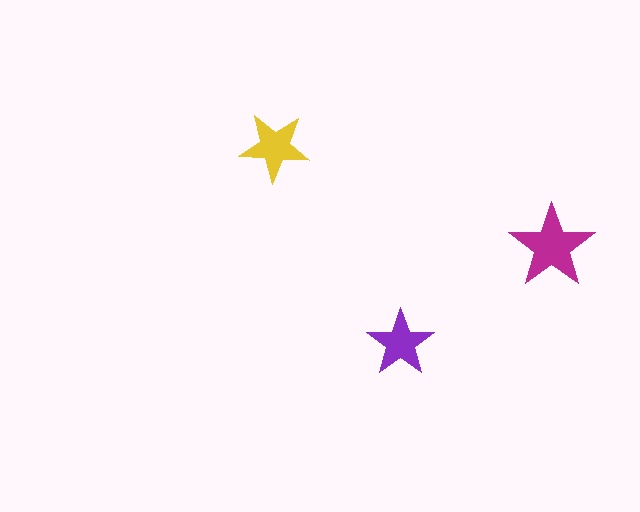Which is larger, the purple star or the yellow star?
The yellow one.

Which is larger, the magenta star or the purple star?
The magenta one.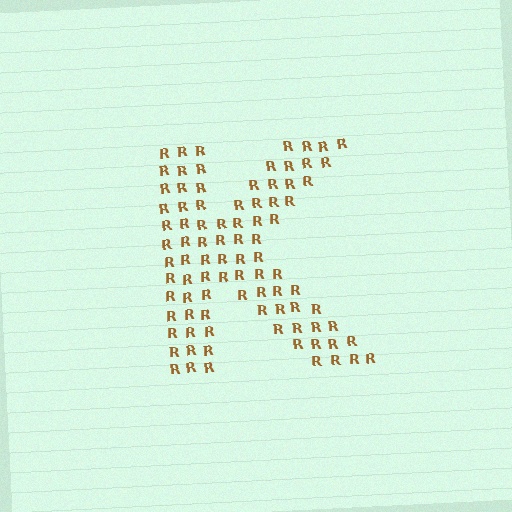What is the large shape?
The large shape is the letter K.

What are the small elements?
The small elements are letter R's.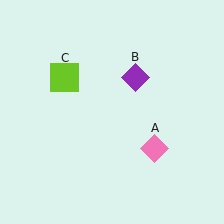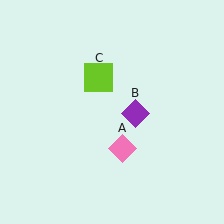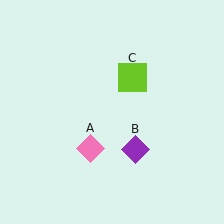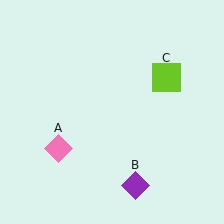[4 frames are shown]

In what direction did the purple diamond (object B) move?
The purple diamond (object B) moved down.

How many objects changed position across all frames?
3 objects changed position: pink diamond (object A), purple diamond (object B), lime square (object C).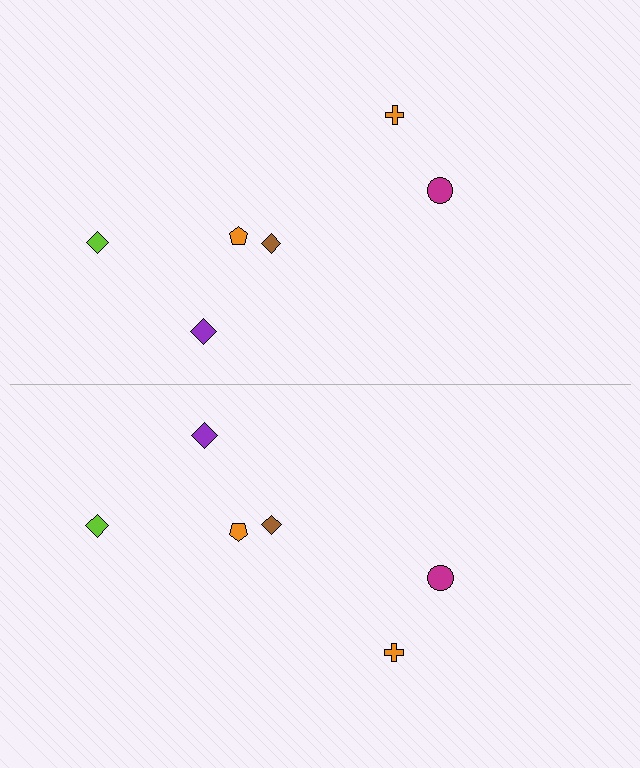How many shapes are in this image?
There are 12 shapes in this image.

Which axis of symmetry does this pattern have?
The pattern has a horizontal axis of symmetry running through the center of the image.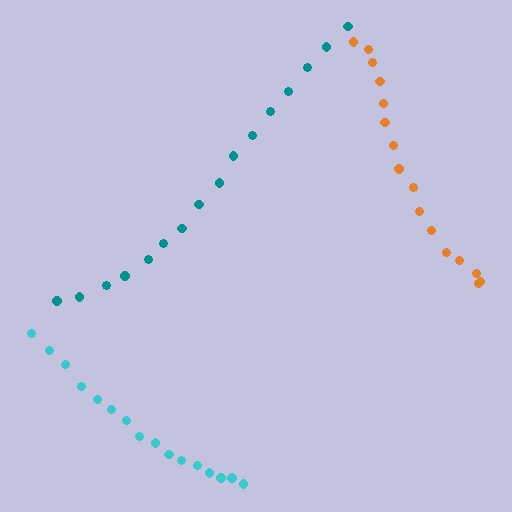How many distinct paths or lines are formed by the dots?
There are 3 distinct paths.